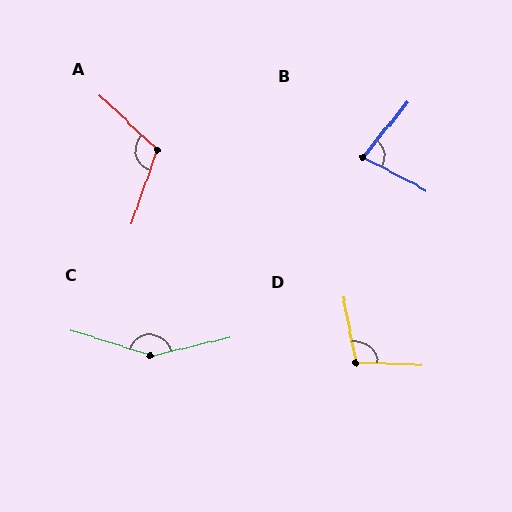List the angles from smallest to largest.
B (79°), D (102°), A (115°), C (149°).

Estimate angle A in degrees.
Approximately 115 degrees.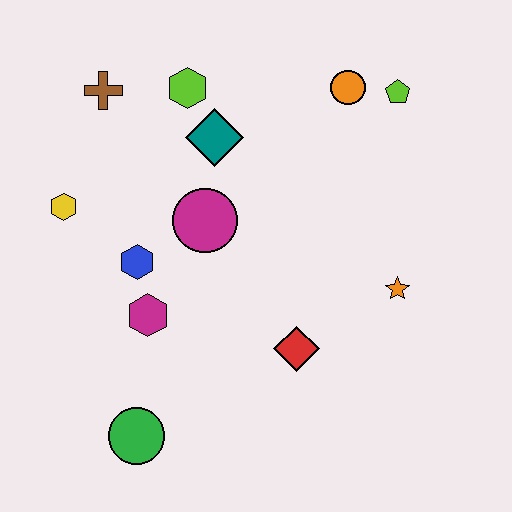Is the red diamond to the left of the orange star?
Yes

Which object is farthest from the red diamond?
The brown cross is farthest from the red diamond.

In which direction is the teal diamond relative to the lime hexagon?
The teal diamond is below the lime hexagon.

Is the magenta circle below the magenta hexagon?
No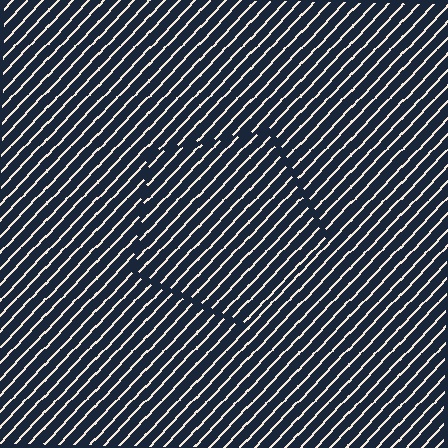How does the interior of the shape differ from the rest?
The interior of the shape contains the same grating, shifted by half a period — the contour is defined by the phase discontinuity where line-ends from the inner and outer gratings abut.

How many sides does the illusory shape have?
5 sides — the line-ends trace a pentagon.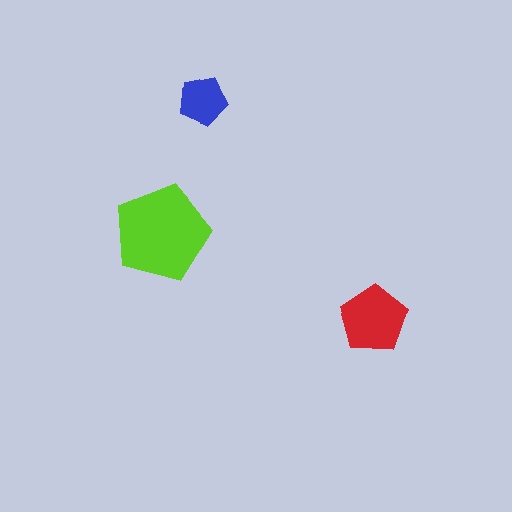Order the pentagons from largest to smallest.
the lime one, the red one, the blue one.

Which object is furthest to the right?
The red pentagon is rightmost.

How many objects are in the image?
There are 3 objects in the image.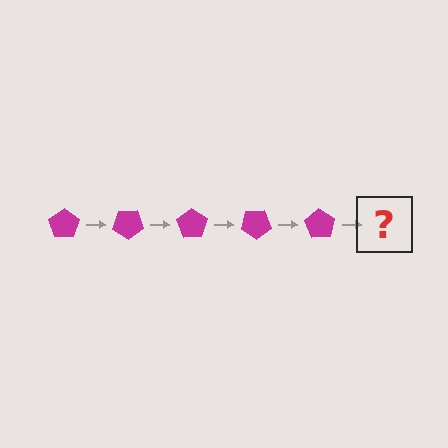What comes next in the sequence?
The next element should be a magenta pentagon rotated 175 degrees.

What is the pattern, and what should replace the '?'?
The pattern is that the pentagon rotates 35 degrees each step. The '?' should be a magenta pentagon rotated 175 degrees.